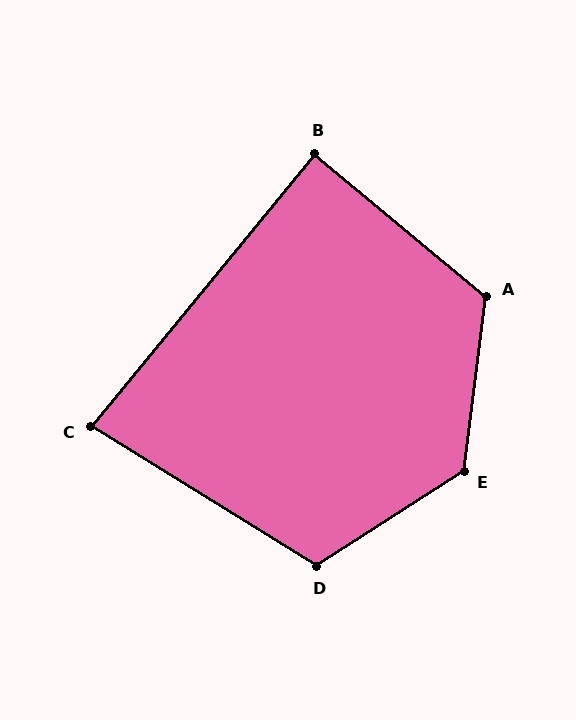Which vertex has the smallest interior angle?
C, at approximately 82 degrees.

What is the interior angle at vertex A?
Approximately 123 degrees (obtuse).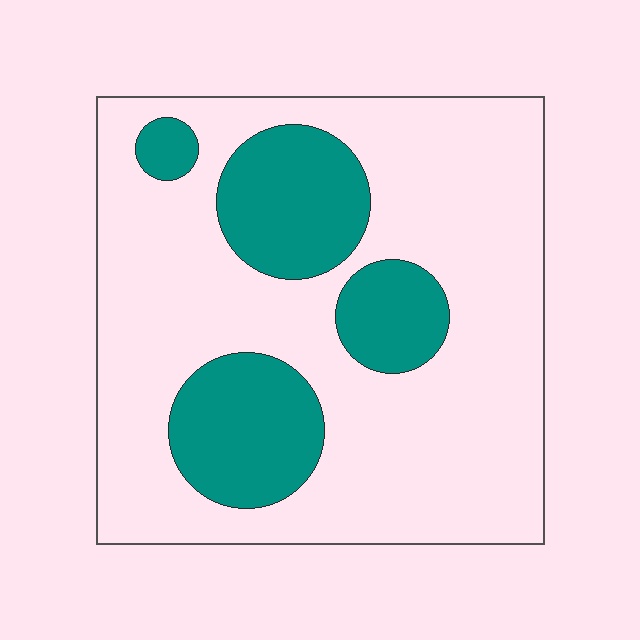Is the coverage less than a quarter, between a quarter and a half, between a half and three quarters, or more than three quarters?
Between a quarter and a half.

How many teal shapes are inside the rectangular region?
4.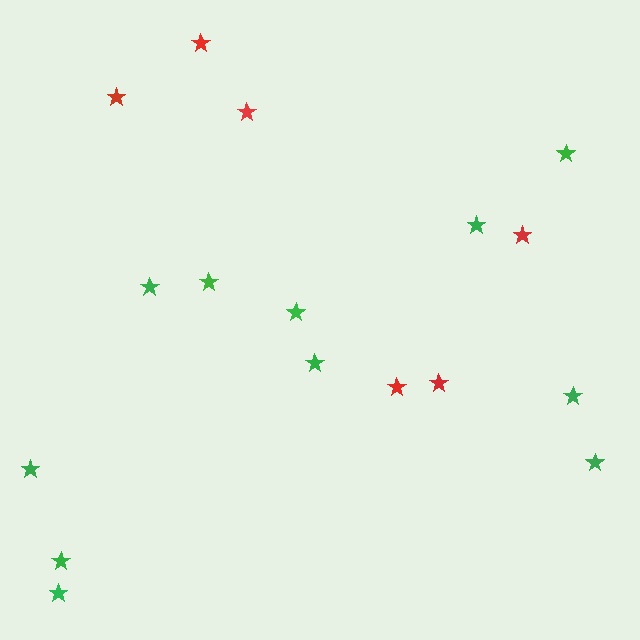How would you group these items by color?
There are 2 groups: one group of red stars (6) and one group of green stars (11).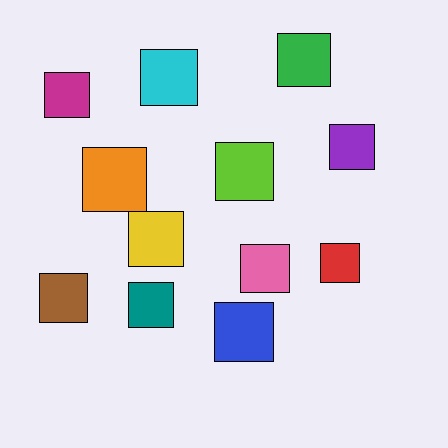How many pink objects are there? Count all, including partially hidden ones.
There is 1 pink object.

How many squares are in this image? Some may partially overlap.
There are 12 squares.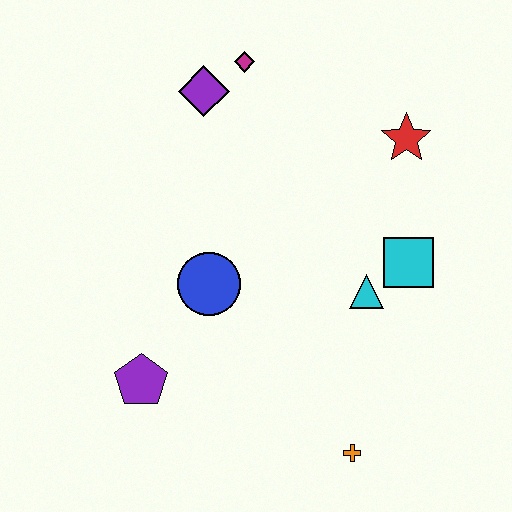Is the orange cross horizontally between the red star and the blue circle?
Yes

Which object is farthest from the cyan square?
The purple pentagon is farthest from the cyan square.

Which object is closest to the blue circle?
The purple pentagon is closest to the blue circle.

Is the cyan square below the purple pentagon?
No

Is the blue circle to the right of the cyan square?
No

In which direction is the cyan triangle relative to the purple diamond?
The cyan triangle is below the purple diamond.